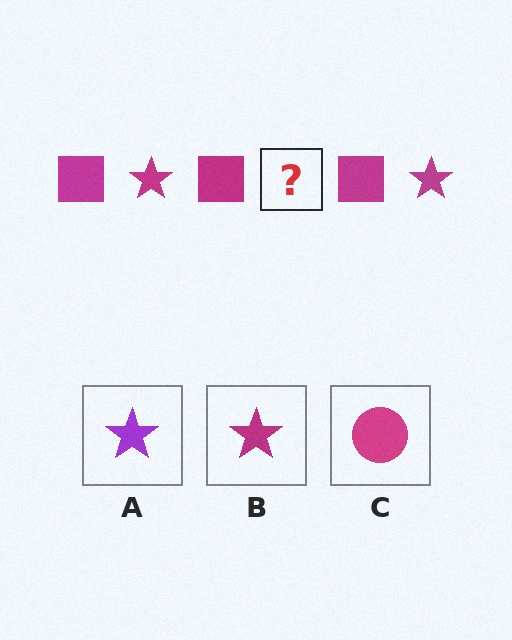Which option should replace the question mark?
Option B.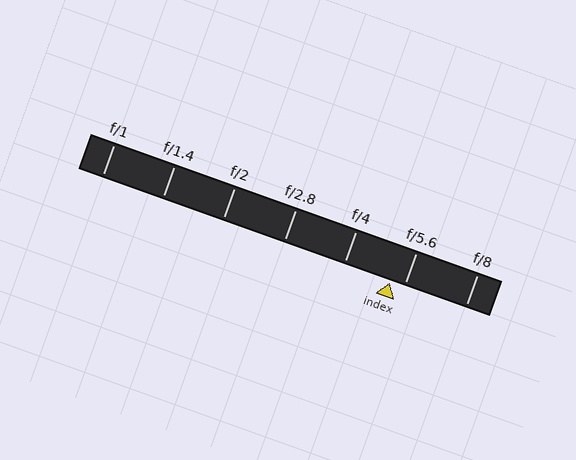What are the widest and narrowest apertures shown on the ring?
The widest aperture shown is f/1 and the narrowest is f/8.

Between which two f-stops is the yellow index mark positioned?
The index mark is between f/4 and f/5.6.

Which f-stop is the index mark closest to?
The index mark is closest to f/5.6.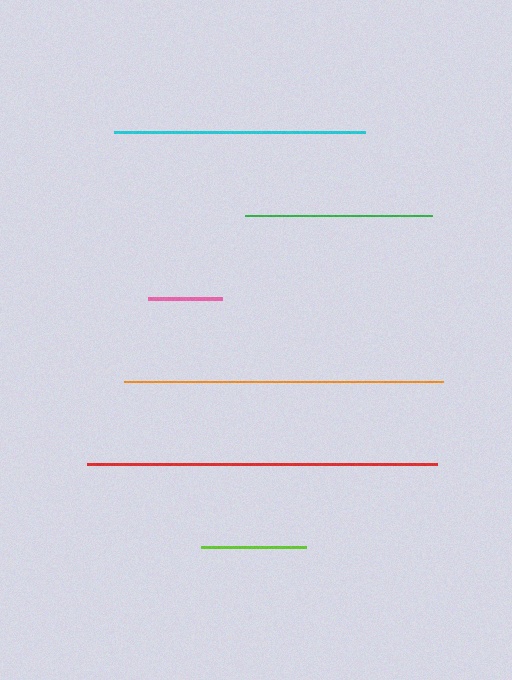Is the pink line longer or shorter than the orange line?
The orange line is longer than the pink line.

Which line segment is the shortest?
The pink line is the shortest at approximately 74 pixels.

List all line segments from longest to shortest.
From longest to shortest: red, orange, cyan, green, lime, pink.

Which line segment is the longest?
The red line is the longest at approximately 350 pixels.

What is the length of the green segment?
The green segment is approximately 187 pixels long.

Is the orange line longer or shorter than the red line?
The red line is longer than the orange line.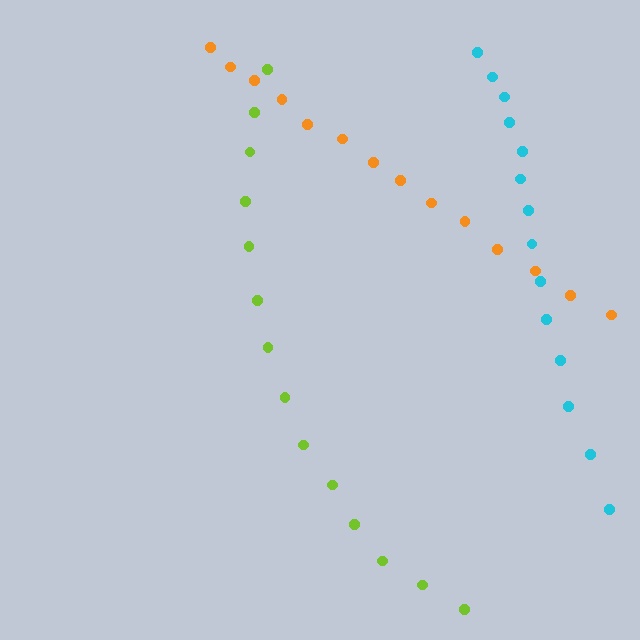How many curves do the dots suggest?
There are 3 distinct paths.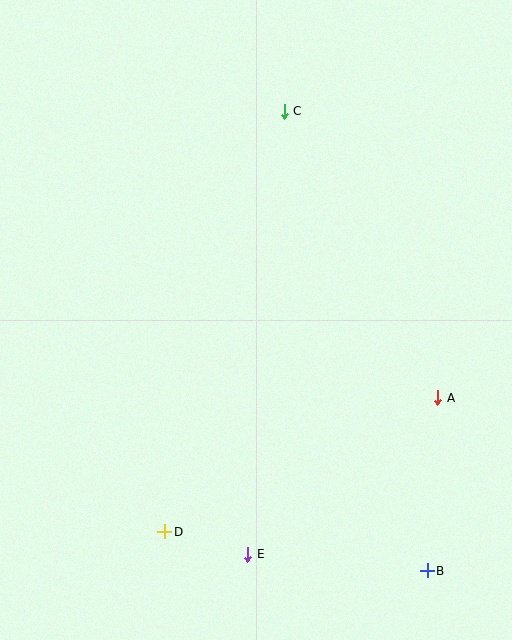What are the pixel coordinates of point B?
Point B is at (427, 571).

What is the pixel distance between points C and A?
The distance between C and A is 325 pixels.